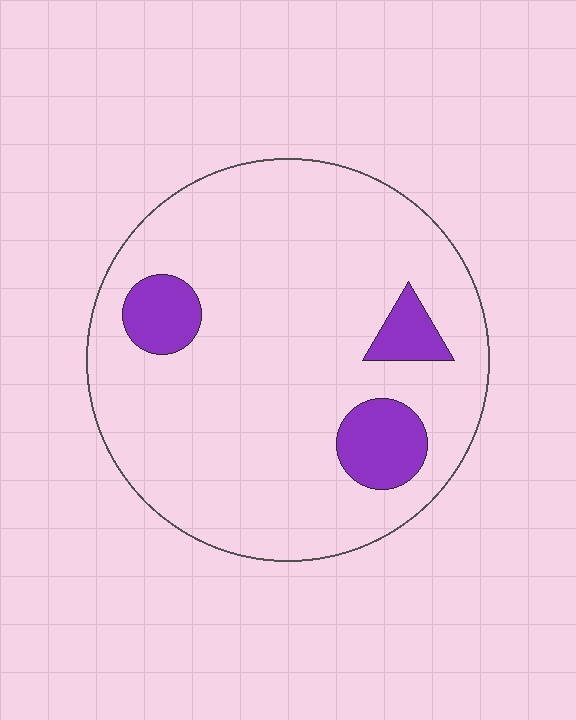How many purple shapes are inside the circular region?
3.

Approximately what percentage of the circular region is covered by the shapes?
Approximately 10%.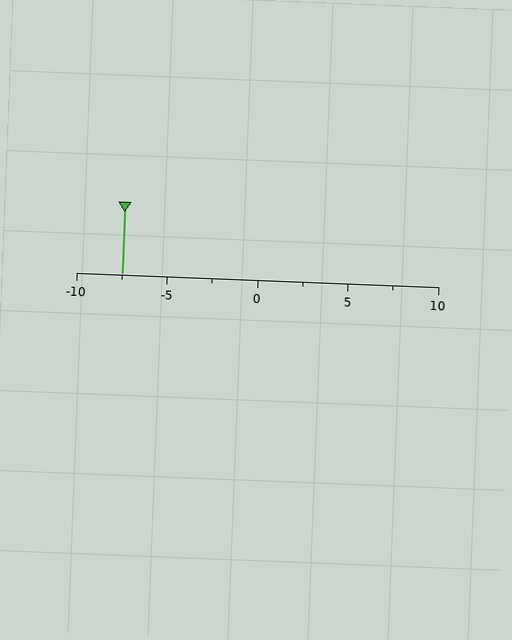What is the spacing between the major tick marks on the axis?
The major ticks are spaced 5 apart.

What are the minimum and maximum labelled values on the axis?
The axis runs from -10 to 10.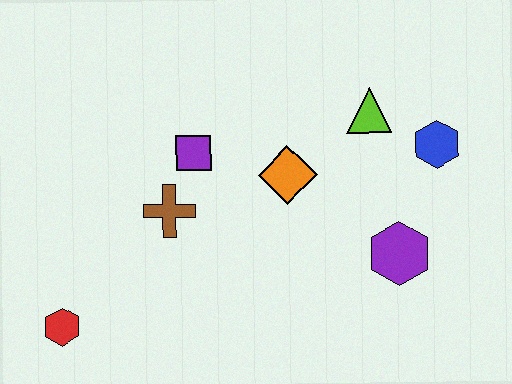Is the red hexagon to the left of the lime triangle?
Yes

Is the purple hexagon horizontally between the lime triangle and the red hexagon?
No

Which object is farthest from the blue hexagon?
The red hexagon is farthest from the blue hexagon.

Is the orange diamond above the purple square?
No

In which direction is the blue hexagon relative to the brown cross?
The blue hexagon is to the right of the brown cross.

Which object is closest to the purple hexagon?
The blue hexagon is closest to the purple hexagon.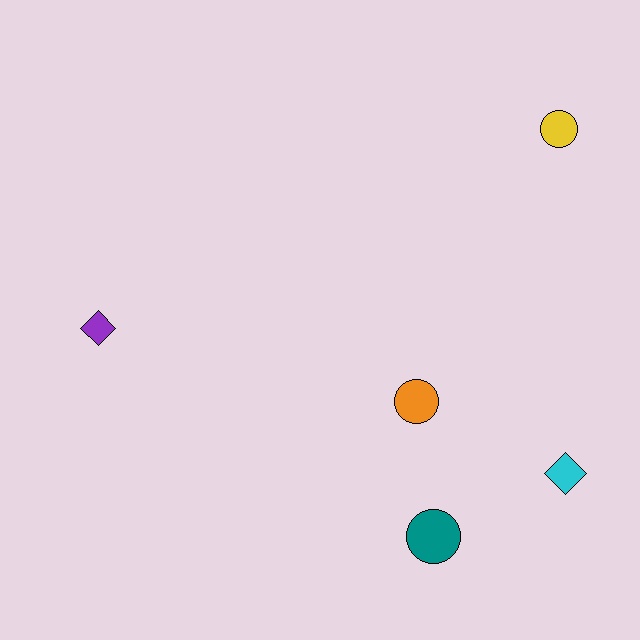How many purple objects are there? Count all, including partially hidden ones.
There is 1 purple object.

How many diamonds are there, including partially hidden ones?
There are 2 diamonds.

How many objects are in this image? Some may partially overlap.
There are 5 objects.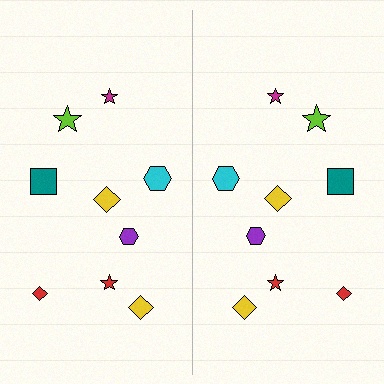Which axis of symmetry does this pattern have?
The pattern has a vertical axis of symmetry running through the center of the image.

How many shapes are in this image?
There are 18 shapes in this image.